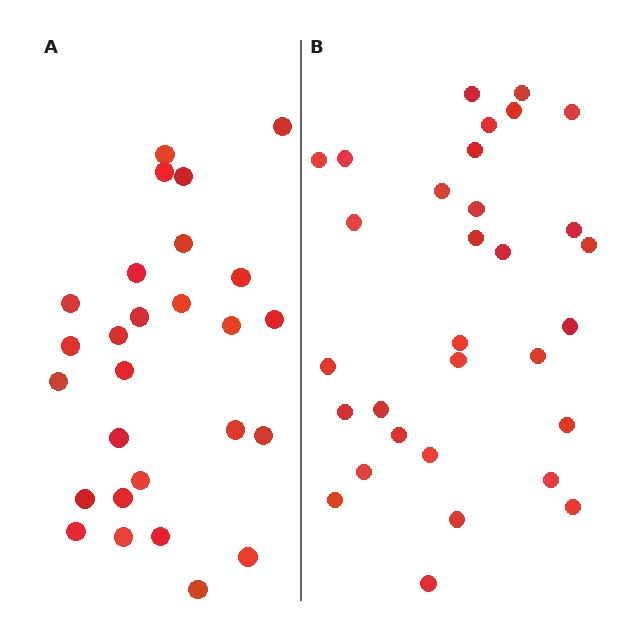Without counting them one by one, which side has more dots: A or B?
Region B (the right region) has more dots.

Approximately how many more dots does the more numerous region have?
Region B has about 4 more dots than region A.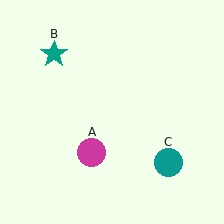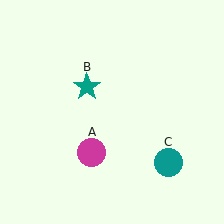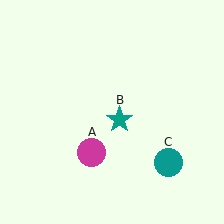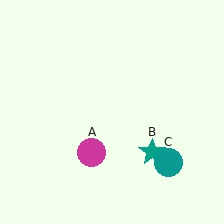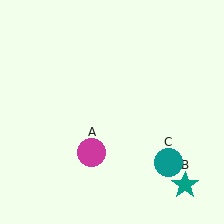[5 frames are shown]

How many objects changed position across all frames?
1 object changed position: teal star (object B).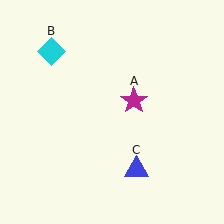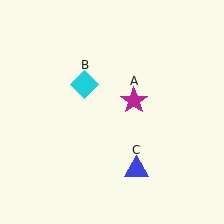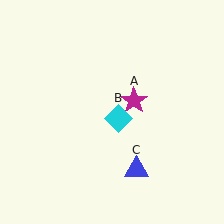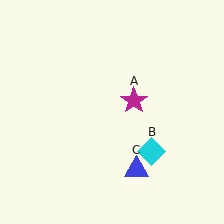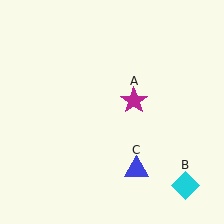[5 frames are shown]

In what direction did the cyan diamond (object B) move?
The cyan diamond (object B) moved down and to the right.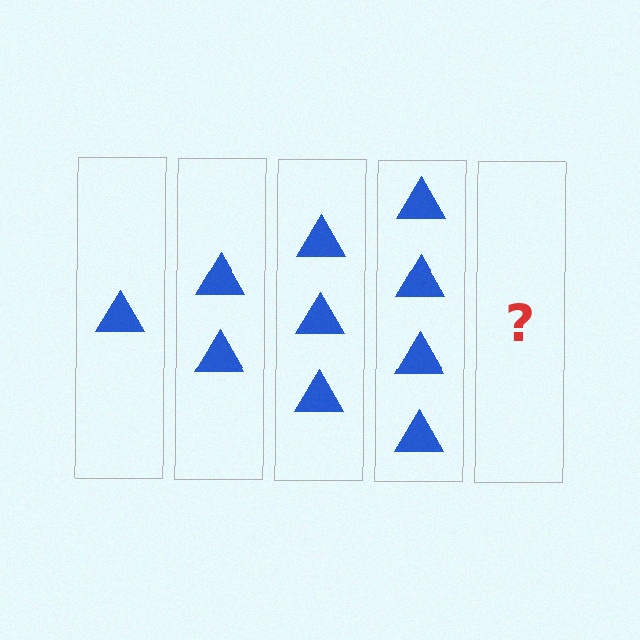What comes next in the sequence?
The next element should be 5 triangles.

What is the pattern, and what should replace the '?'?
The pattern is that each step adds one more triangle. The '?' should be 5 triangles.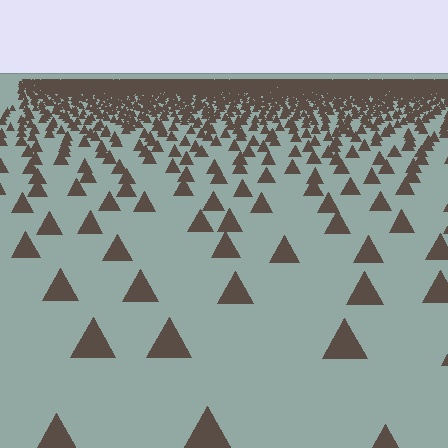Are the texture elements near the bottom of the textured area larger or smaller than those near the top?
Larger. Near the bottom, elements are closer to the viewer and appear at a bigger on-screen size.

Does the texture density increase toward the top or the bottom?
Density increases toward the top.